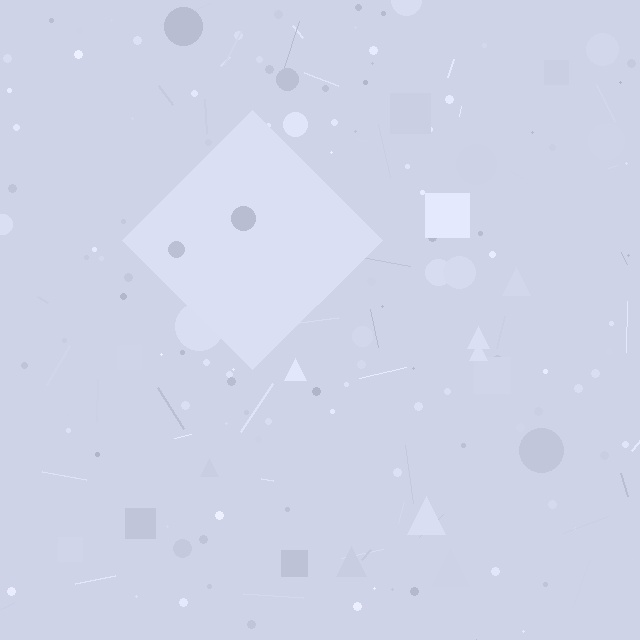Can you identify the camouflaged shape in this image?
The camouflaged shape is a diamond.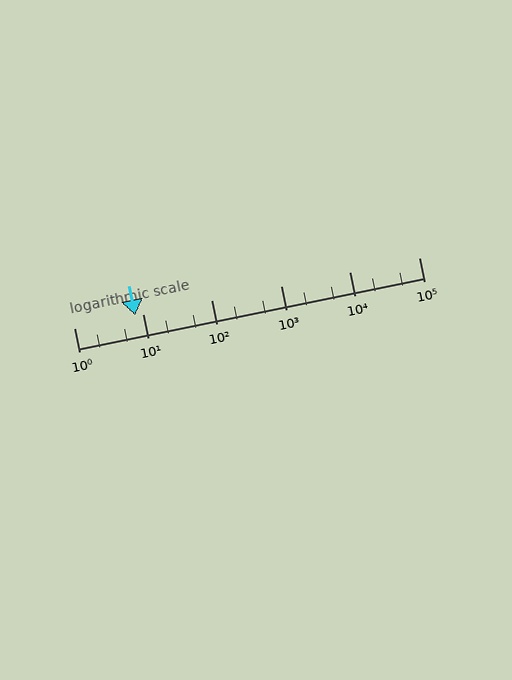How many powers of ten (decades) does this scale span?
The scale spans 5 decades, from 1 to 100000.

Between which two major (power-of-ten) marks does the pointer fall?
The pointer is between 1 and 10.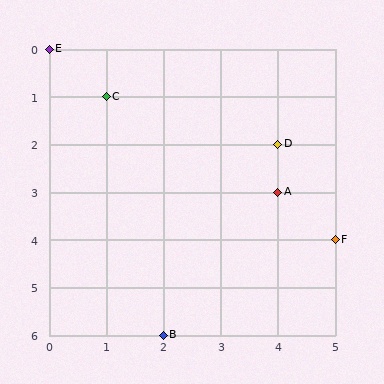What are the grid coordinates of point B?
Point B is at grid coordinates (2, 6).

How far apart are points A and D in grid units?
Points A and D are 1 row apart.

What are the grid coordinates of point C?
Point C is at grid coordinates (1, 1).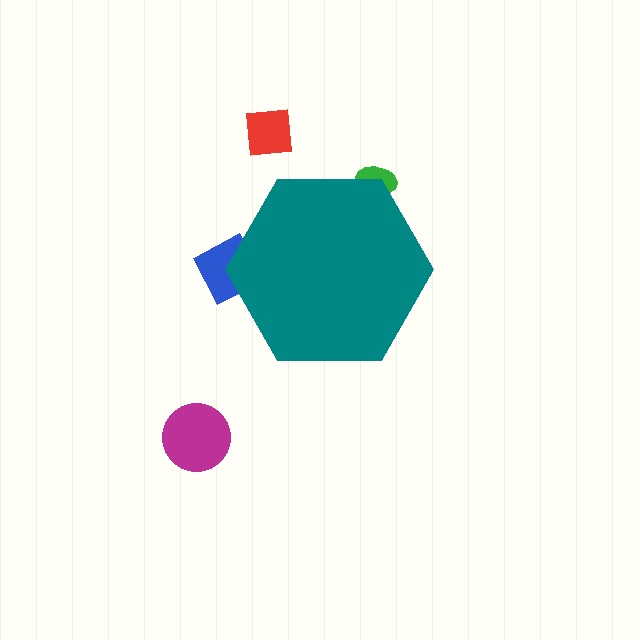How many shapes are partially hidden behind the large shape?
2 shapes are partially hidden.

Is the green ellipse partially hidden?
Yes, the green ellipse is partially hidden behind the teal hexagon.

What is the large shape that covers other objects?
A teal hexagon.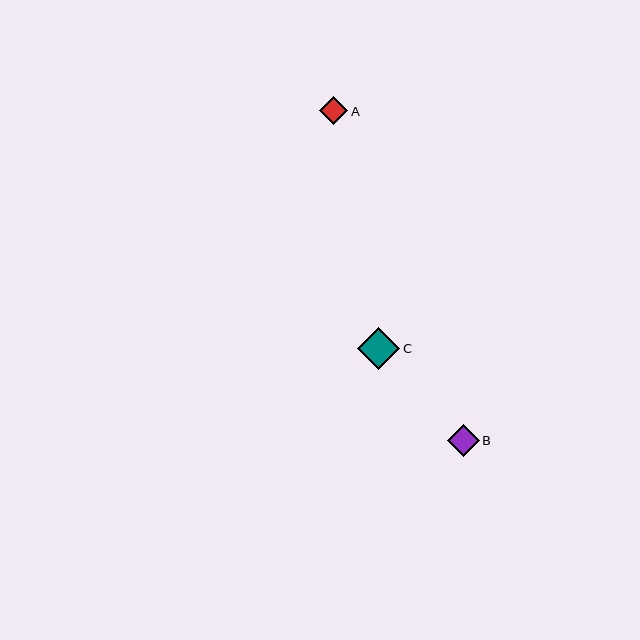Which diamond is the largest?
Diamond C is the largest with a size of approximately 42 pixels.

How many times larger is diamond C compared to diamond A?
Diamond C is approximately 1.5 times the size of diamond A.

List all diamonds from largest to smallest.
From largest to smallest: C, B, A.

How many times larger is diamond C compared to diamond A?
Diamond C is approximately 1.5 times the size of diamond A.